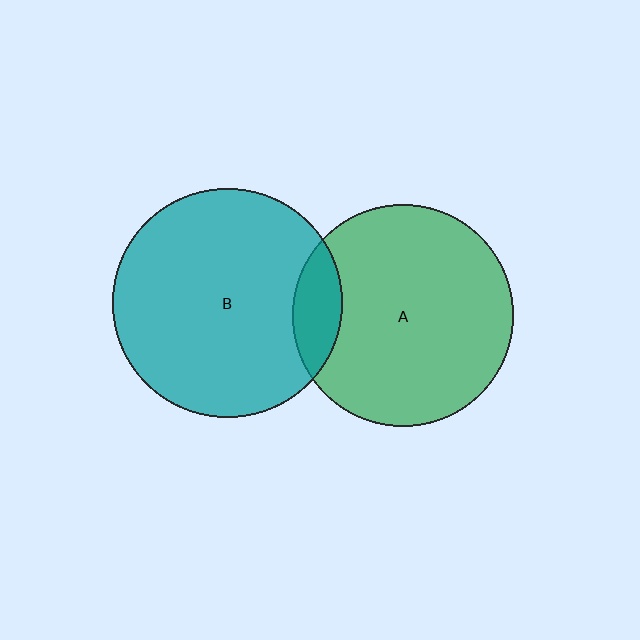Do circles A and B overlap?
Yes.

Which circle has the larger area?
Circle B (teal).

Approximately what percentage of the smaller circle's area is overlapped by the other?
Approximately 10%.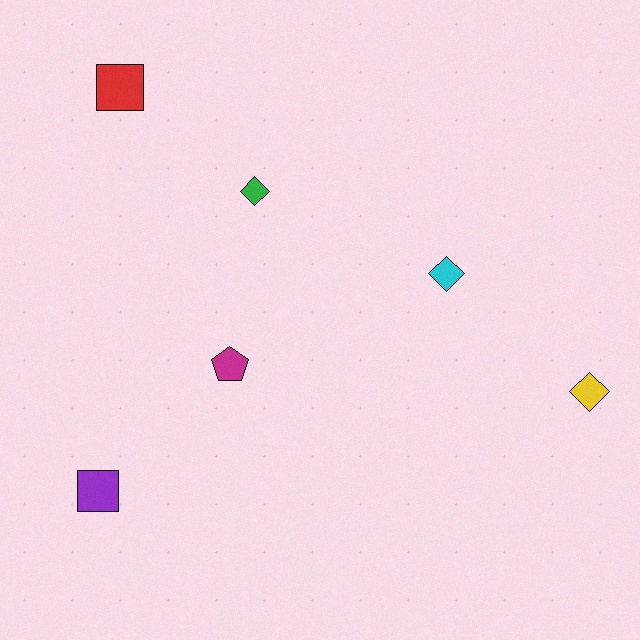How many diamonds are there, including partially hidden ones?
There are 3 diamonds.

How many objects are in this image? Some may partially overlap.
There are 6 objects.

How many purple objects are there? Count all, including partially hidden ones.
There is 1 purple object.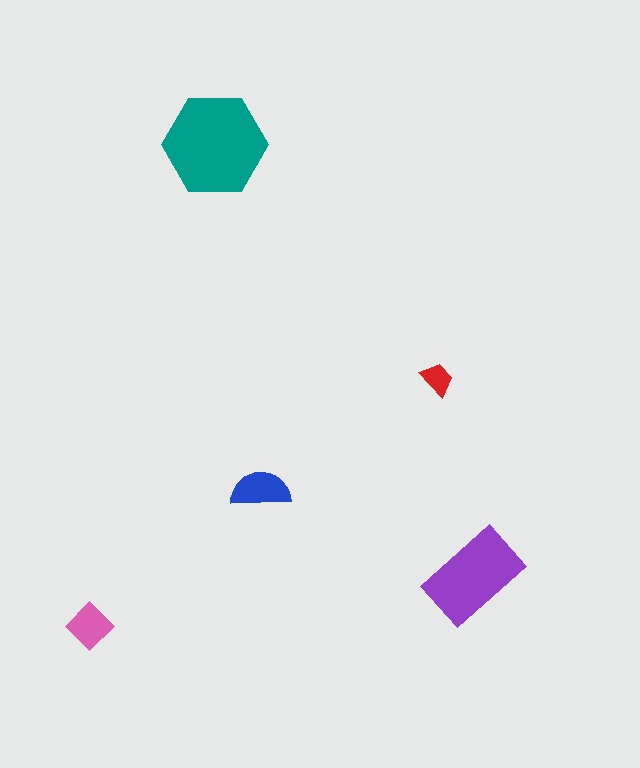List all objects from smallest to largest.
The red trapezoid, the pink diamond, the blue semicircle, the purple rectangle, the teal hexagon.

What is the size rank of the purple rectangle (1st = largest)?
2nd.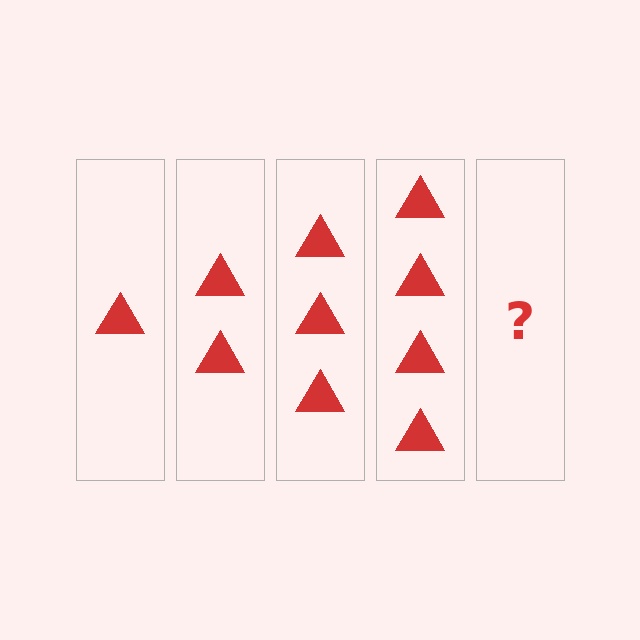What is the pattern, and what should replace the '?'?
The pattern is that each step adds one more triangle. The '?' should be 5 triangles.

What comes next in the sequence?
The next element should be 5 triangles.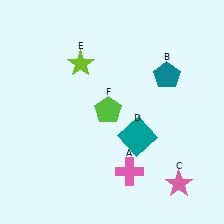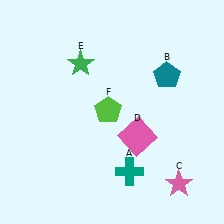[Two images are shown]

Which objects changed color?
A changed from pink to teal. D changed from teal to pink. E changed from lime to green.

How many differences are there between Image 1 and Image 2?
There are 3 differences between the two images.